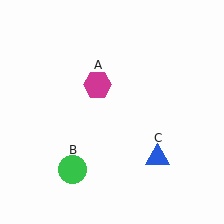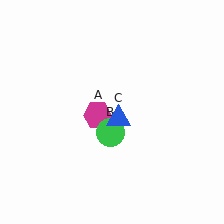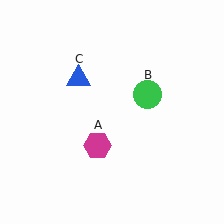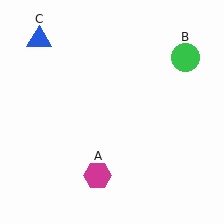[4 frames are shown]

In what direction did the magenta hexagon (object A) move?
The magenta hexagon (object A) moved down.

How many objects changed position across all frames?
3 objects changed position: magenta hexagon (object A), green circle (object B), blue triangle (object C).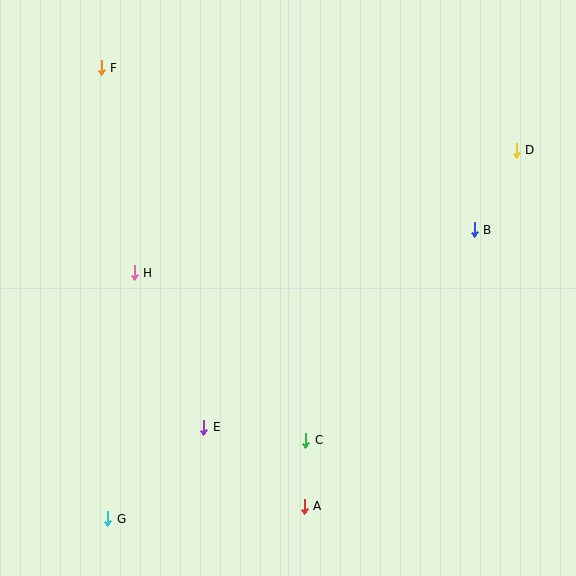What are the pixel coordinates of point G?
Point G is at (108, 519).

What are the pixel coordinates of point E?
Point E is at (204, 427).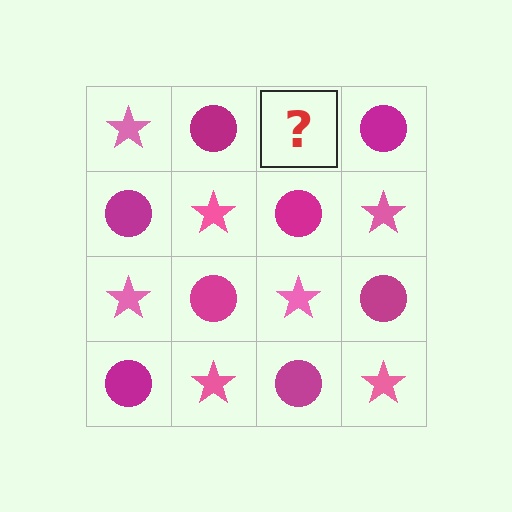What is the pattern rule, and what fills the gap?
The rule is that it alternates pink star and magenta circle in a checkerboard pattern. The gap should be filled with a pink star.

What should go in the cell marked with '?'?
The missing cell should contain a pink star.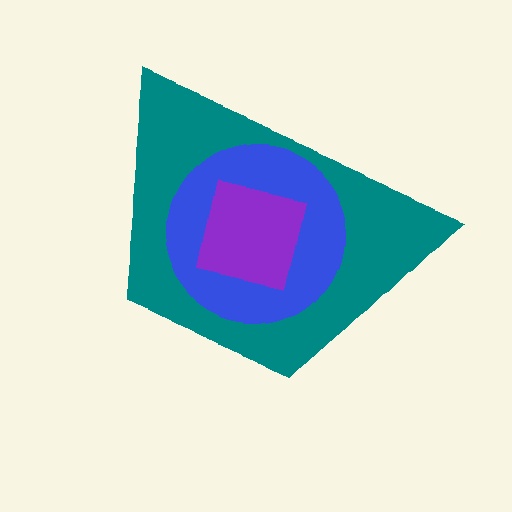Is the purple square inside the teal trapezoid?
Yes.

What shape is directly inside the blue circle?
The purple square.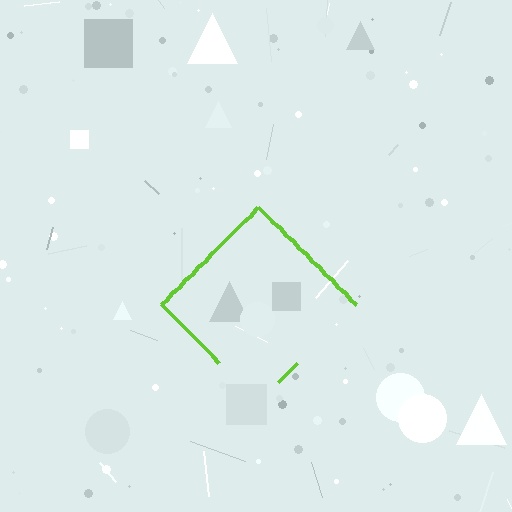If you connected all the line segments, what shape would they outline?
They would outline a diamond.